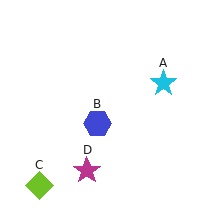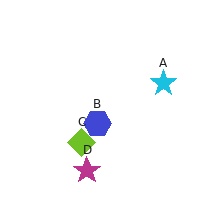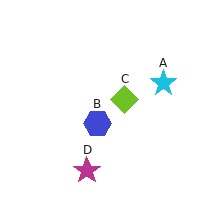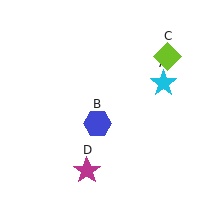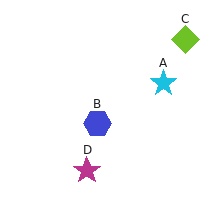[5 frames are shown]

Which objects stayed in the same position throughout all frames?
Cyan star (object A) and blue hexagon (object B) and magenta star (object D) remained stationary.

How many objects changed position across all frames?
1 object changed position: lime diamond (object C).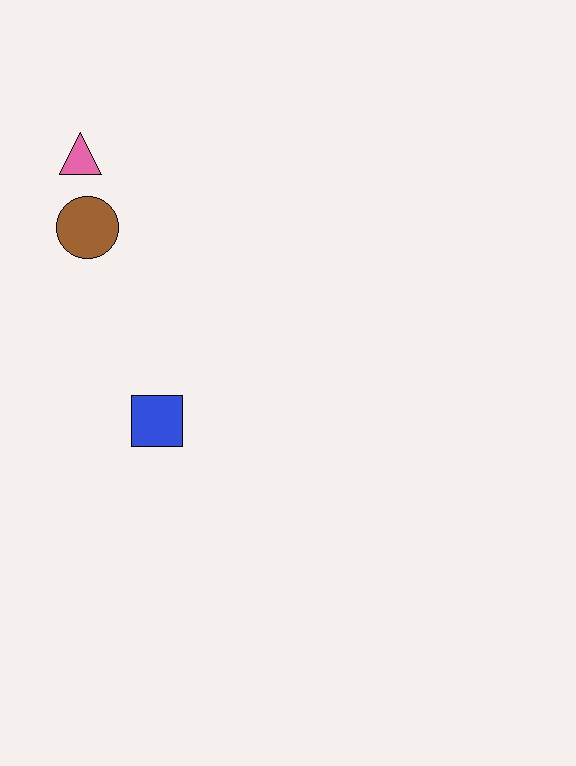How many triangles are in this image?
There is 1 triangle.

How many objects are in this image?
There are 3 objects.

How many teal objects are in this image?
There are no teal objects.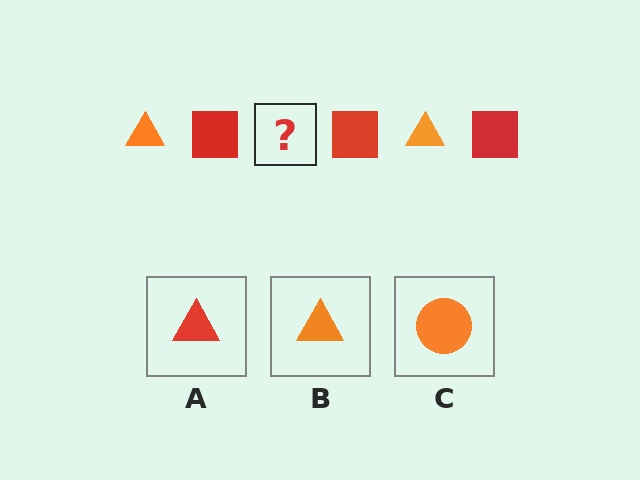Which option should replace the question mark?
Option B.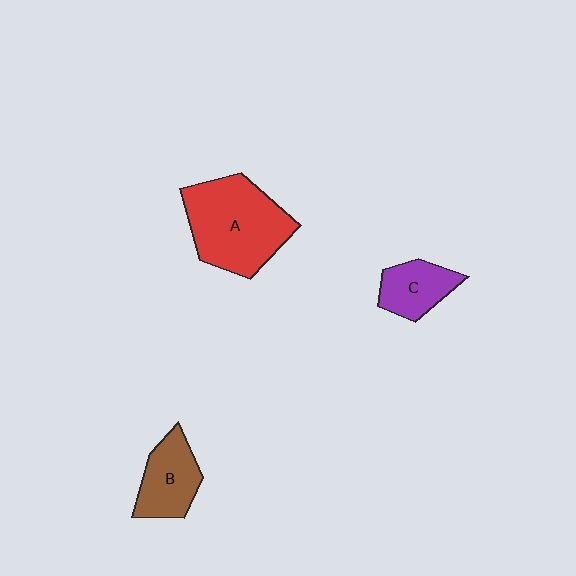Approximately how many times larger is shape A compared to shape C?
Approximately 2.3 times.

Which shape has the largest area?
Shape A (red).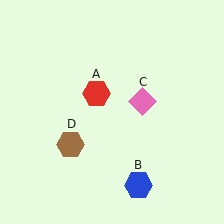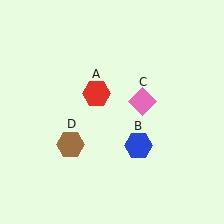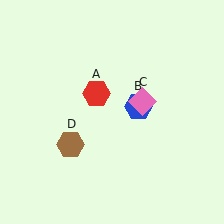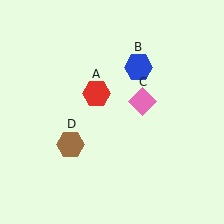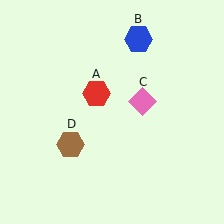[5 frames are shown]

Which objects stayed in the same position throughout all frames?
Red hexagon (object A) and pink diamond (object C) and brown hexagon (object D) remained stationary.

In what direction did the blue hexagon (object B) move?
The blue hexagon (object B) moved up.